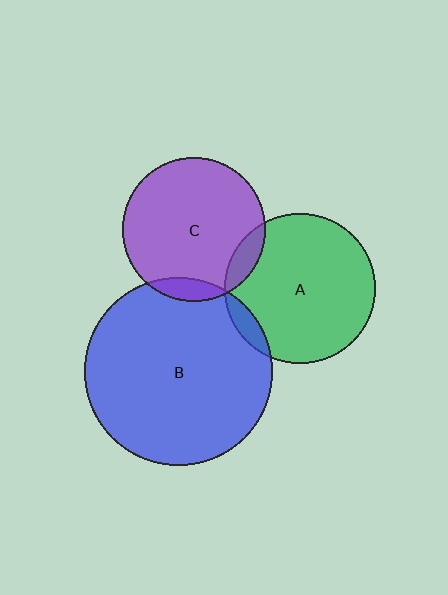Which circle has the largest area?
Circle B (blue).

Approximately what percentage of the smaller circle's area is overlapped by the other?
Approximately 10%.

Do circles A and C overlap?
Yes.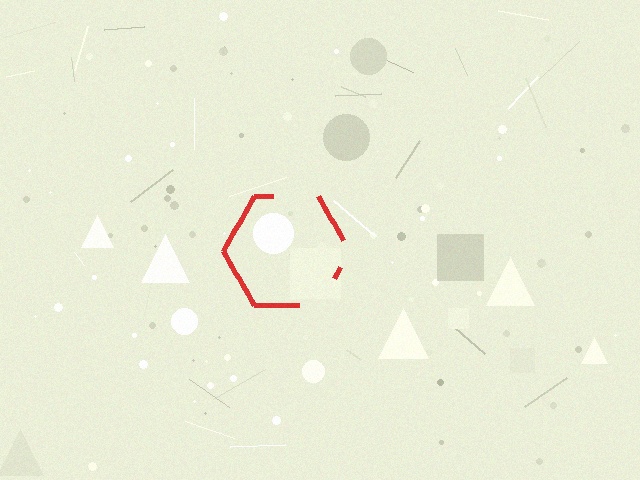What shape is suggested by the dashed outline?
The dashed outline suggests a hexagon.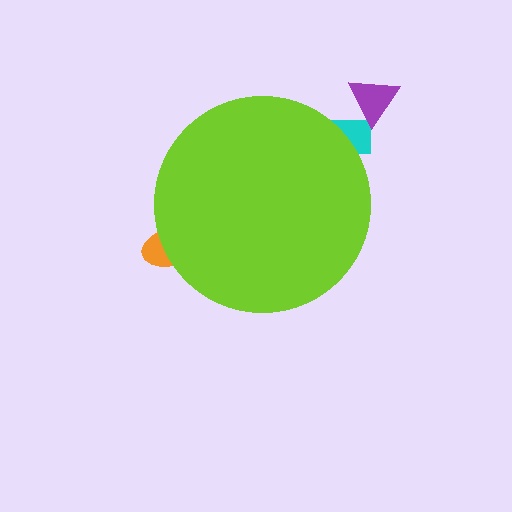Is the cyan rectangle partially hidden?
Yes, the cyan rectangle is partially hidden behind the lime circle.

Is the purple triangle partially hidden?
No, the purple triangle is fully visible.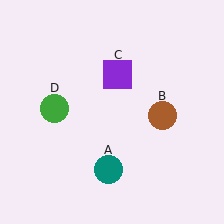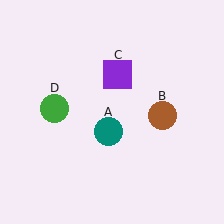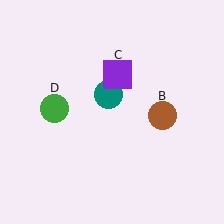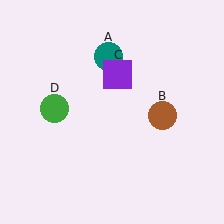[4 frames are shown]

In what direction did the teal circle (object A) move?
The teal circle (object A) moved up.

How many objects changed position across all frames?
1 object changed position: teal circle (object A).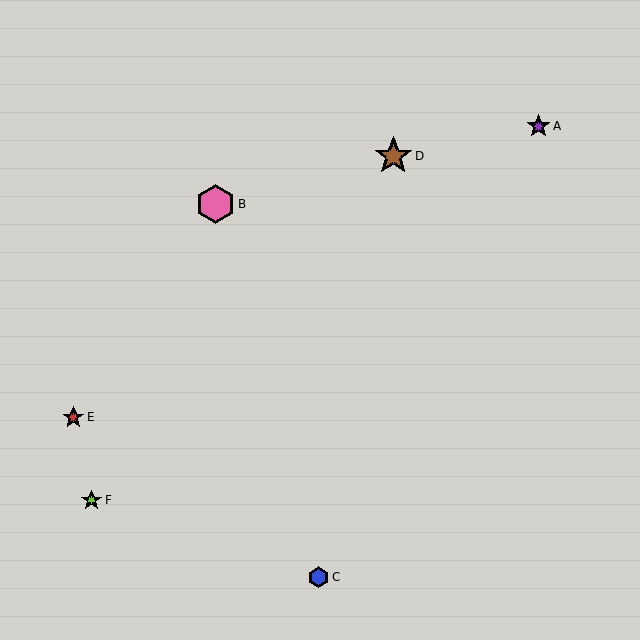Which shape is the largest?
The pink hexagon (labeled B) is the largest.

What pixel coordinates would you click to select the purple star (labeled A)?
Click at (538, 126) to select the purple star A.